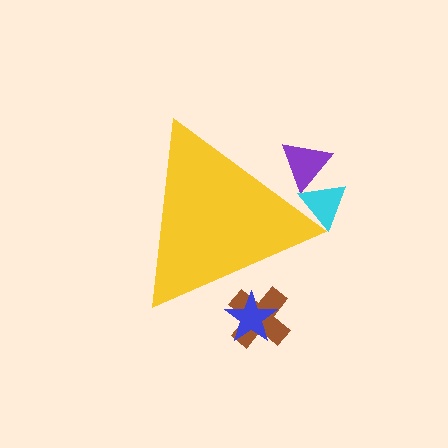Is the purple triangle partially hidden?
Yes, the purple triangle is partially hidden behind the yellow triangle.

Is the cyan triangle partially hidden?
Yes, the cyan triangle is partially hidden behind the yellow triangle.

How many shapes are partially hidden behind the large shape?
4 shapes are partially hidden.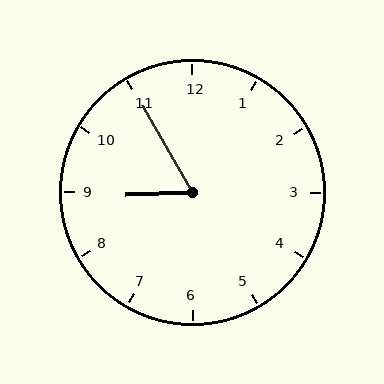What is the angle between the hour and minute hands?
Approximately 62 degrees.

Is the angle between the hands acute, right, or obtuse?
It is acute.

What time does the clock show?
8:55.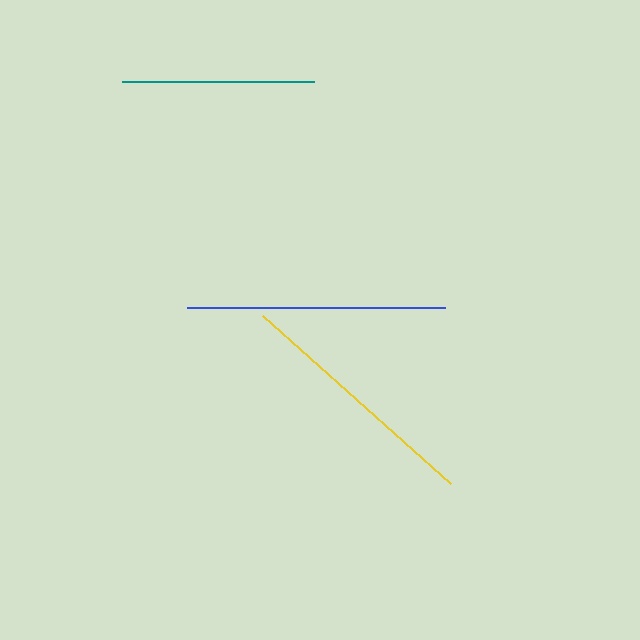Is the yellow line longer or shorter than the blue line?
The blue line is longer than the yellow line.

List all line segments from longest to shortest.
From longest to shortest: blue, yellow, teal.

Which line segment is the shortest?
The teal line is the shortest at approximately 192 pixels.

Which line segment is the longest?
The blue line is the longest at approximately 257 pixels.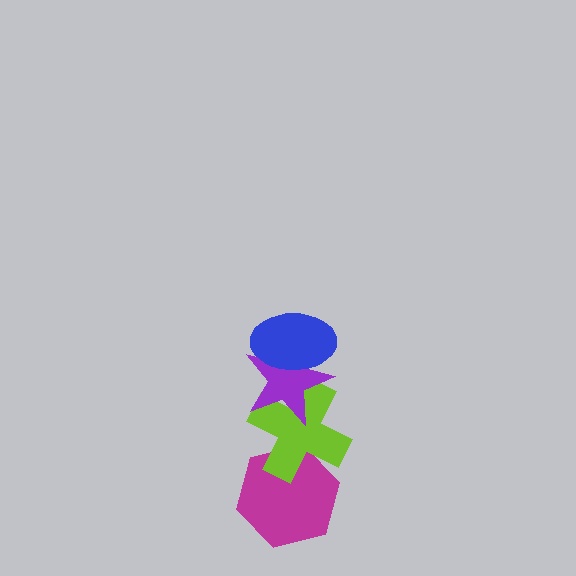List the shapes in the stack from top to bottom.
From top to bottom: the blue ellipse, the purple star, the lime cross, the magenta hexagon.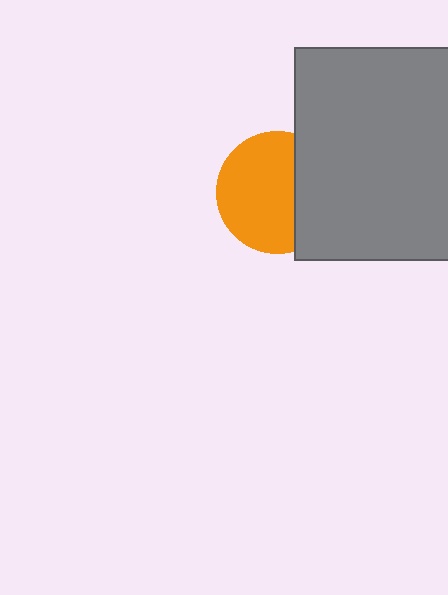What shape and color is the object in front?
The object in front is a gray rectangle.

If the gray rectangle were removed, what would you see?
You would see the complete orange circle.